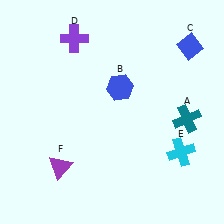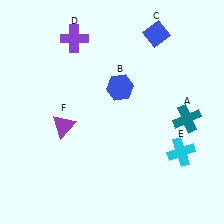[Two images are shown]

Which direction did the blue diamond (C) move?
The blue diamond (C) moved left.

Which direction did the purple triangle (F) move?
The purple triangle (F) moved up.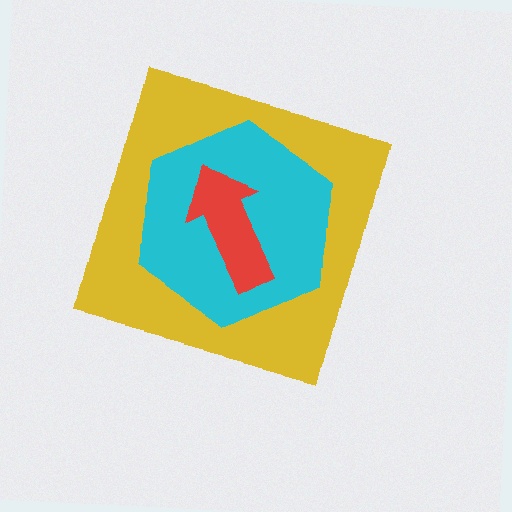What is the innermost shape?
The red arrow.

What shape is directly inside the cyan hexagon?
The red arrow.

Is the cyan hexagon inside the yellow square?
Yes.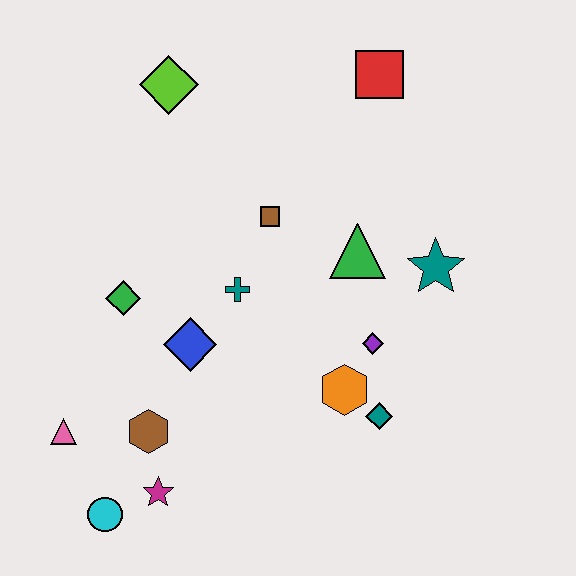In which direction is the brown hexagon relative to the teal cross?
The brown hexagon is below the teal cross.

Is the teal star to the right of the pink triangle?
Yes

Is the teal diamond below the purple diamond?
Yes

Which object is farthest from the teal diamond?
The lime diamond is farthest from the teal diamond.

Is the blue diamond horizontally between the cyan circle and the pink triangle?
No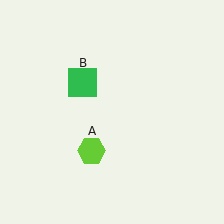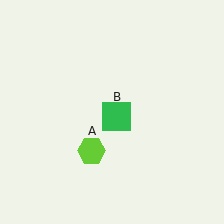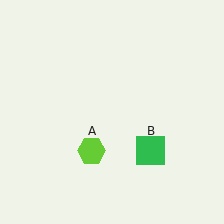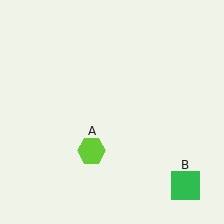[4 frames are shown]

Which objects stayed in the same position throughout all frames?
Lime hexagon (object A) remained stationary.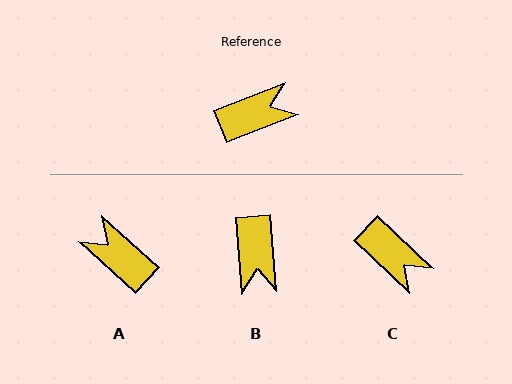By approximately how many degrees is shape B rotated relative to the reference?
Approximately 107 degrees clockwise.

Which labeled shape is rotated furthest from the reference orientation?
A, about 117 degrees away.